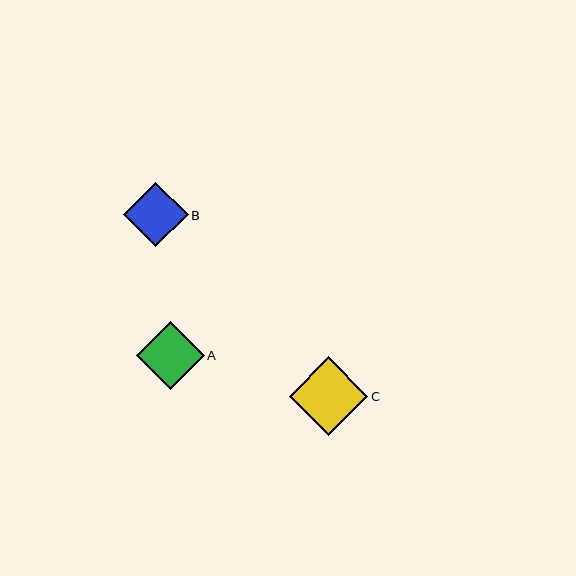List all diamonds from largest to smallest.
From largest to smallest: C, A, B.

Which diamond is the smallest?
Diamond B is the smallest with a size of approximately 64 pixels.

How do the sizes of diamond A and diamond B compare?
Diamond A and diamond B are approximately the same size.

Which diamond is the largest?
Diamond C is the largest with a size of approximately 78 pixels.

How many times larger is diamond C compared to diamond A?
Diamond C is approximately 1.1 times the size of diamond A.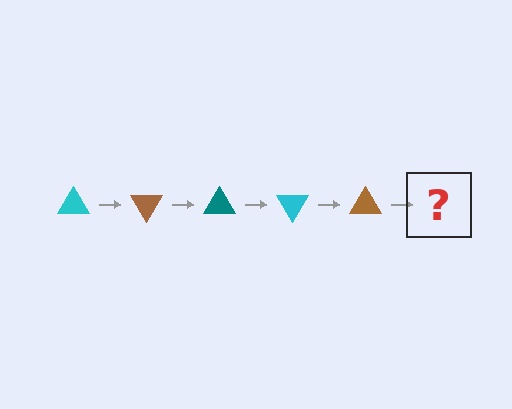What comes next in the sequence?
The next element should be a teal triangle, rotated 300 degrees from the start.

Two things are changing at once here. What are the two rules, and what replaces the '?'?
The two rules are that it rotates 60 degrees each step and the color cycles through cyan, brown, and teal. The '?' should be a teal triangle, rotated 300 degrees from the start.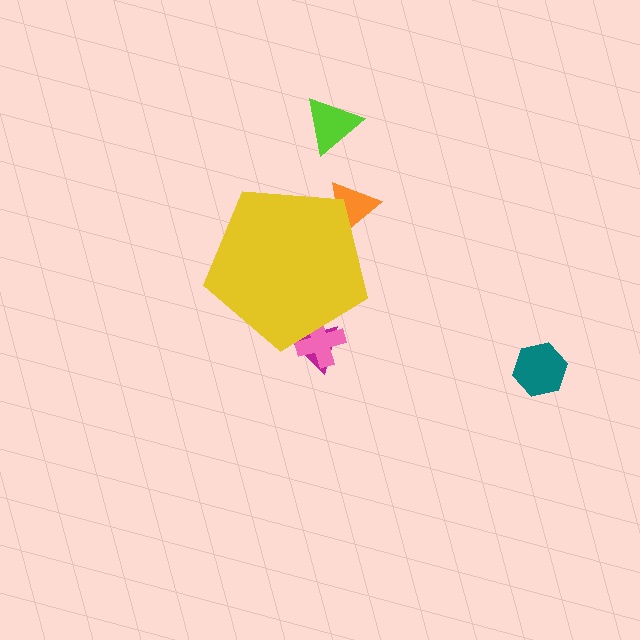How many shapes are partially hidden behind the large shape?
3 shapes are partially hidden.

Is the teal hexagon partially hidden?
No, the teal hexagon is fully visible.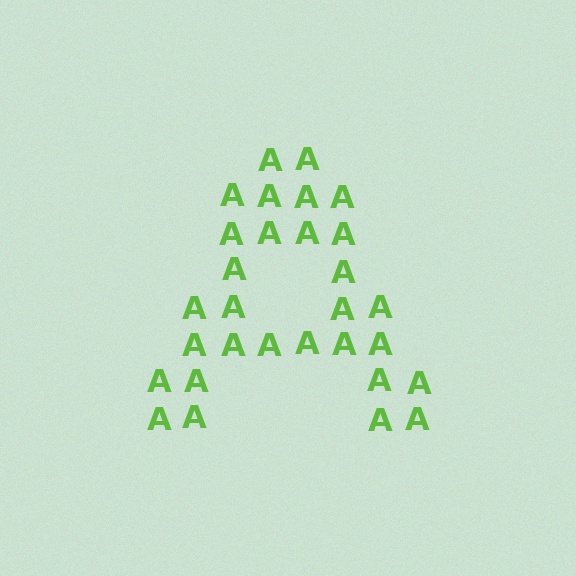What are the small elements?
The small elements are letter A's.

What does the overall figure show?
The overall figure shows the letter A.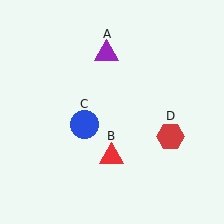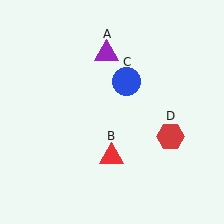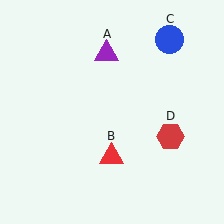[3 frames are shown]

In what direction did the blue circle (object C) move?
The blue circle (object C) moved up and to the right.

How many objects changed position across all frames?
1 object changed position: blue circle (object C).